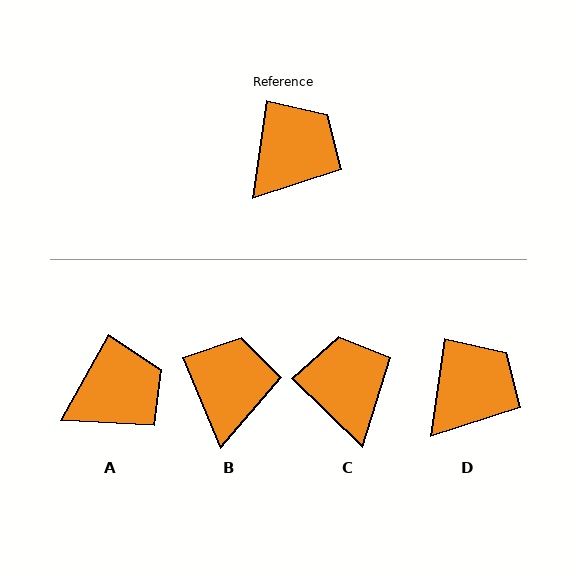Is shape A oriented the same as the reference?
No, it is off by about 21 degrees.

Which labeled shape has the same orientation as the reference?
D.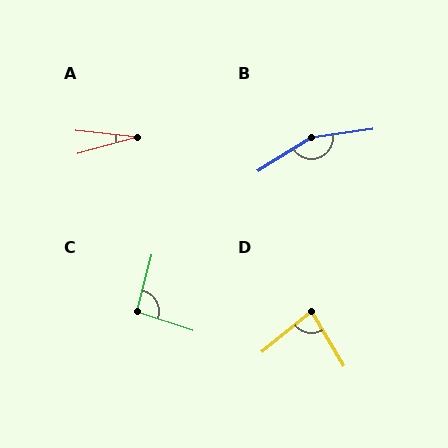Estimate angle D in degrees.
Approximately 81 degrees.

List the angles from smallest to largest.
A (22°), D (81°), C (94°), B (156°).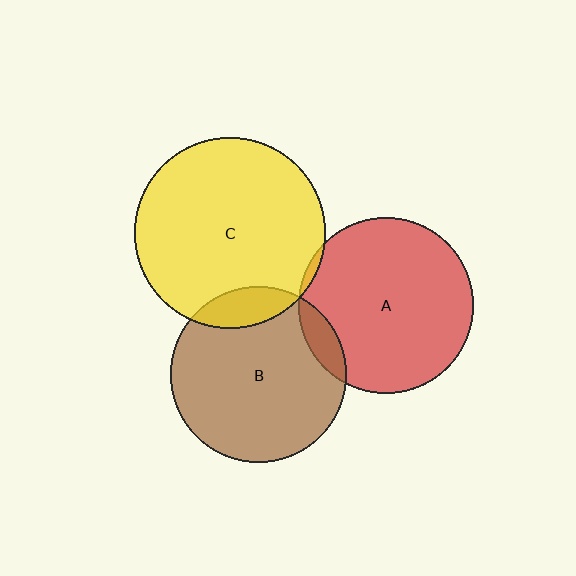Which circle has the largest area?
Circle C (yellow).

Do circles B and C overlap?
Yes.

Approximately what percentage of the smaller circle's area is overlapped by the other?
Approximately 10%.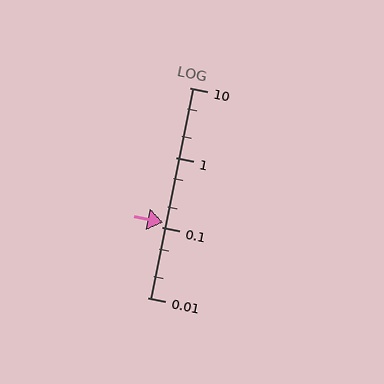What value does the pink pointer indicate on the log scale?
The pointer indicates approximately 0.12.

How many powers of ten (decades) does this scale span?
The scale spans 3 decades, from 0.01 to 10.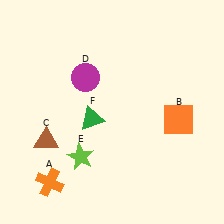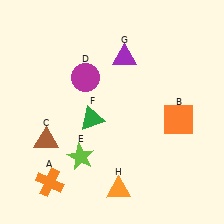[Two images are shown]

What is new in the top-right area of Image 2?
A purple triangle (G) was added in the top-right area of Image 2.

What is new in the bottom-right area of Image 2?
An orange triangle (H) was added in the bottom-right area of Image 2.